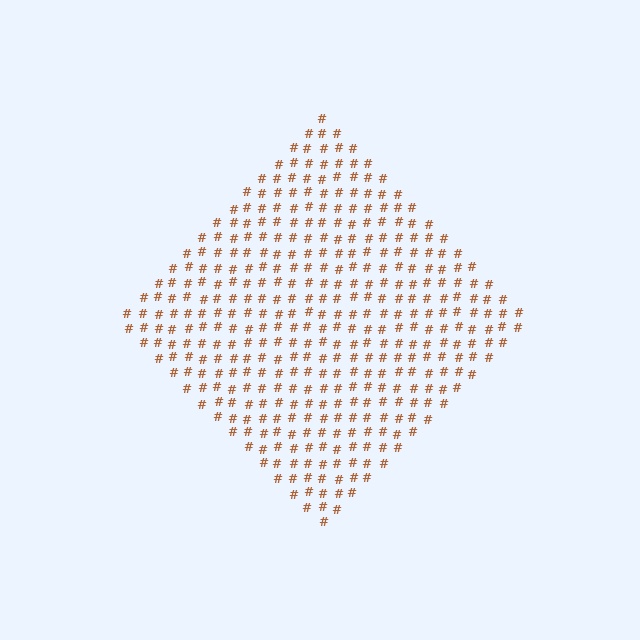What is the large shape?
The large shape is a diamond.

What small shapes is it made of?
It is made of small hash symbols.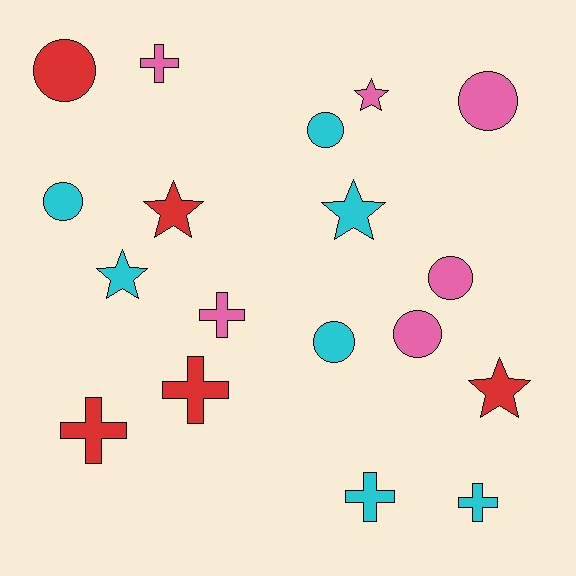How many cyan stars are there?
There are 2 cyan stars.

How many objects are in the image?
There are 18 objects.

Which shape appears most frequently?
Circle, with 7 objects.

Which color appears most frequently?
Cyan, with 7 objects.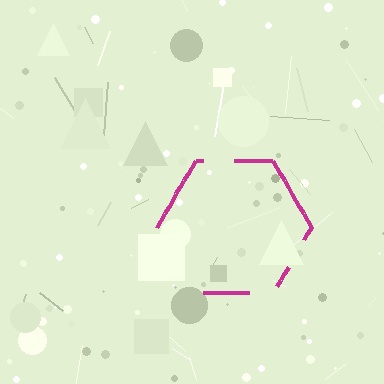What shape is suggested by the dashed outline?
The dashed outline suggests a hexagon.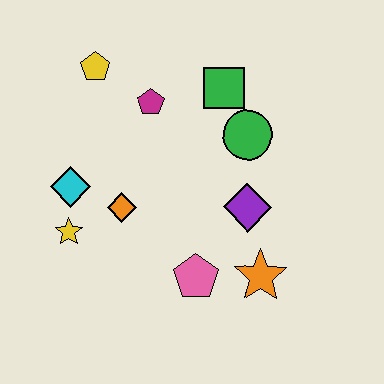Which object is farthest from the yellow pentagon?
The orange star is farthest from the yellow pentagon.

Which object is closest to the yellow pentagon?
The magenta pentagon is closest to the yellow pentagon.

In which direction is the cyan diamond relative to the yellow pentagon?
The cyan diamond is below the yellow pentagon.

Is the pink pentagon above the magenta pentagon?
No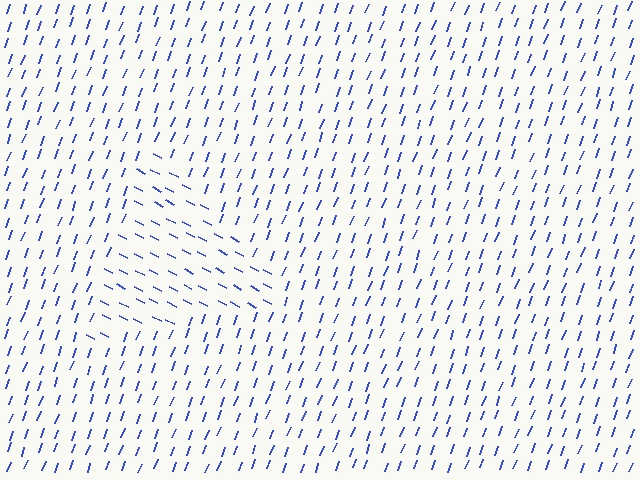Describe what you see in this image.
The image is filled with small blue line segments. A triangle region in the image has lines oriented differently from the surrounding lines, creating a visible texture boundary.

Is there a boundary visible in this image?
Yes, there is a texture boundary formed by a change in line orientation.